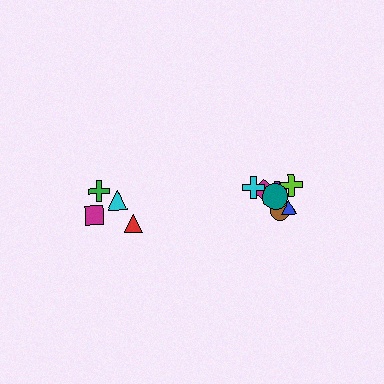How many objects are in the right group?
There are 7 objects.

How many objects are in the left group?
There are 4 objects.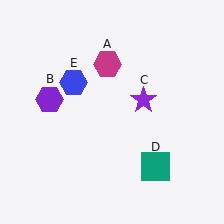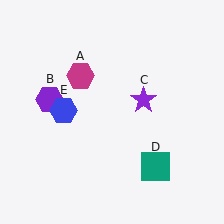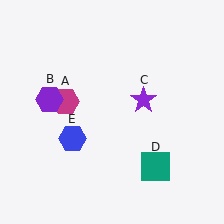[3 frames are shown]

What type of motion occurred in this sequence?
The magenta hexagon (object A), blue hexagon (object E) rotated counterclockwise around the center of the scene.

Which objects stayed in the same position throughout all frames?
Purple hexagon (object B) and purple star (object C) and teal square (object D) remained stationary.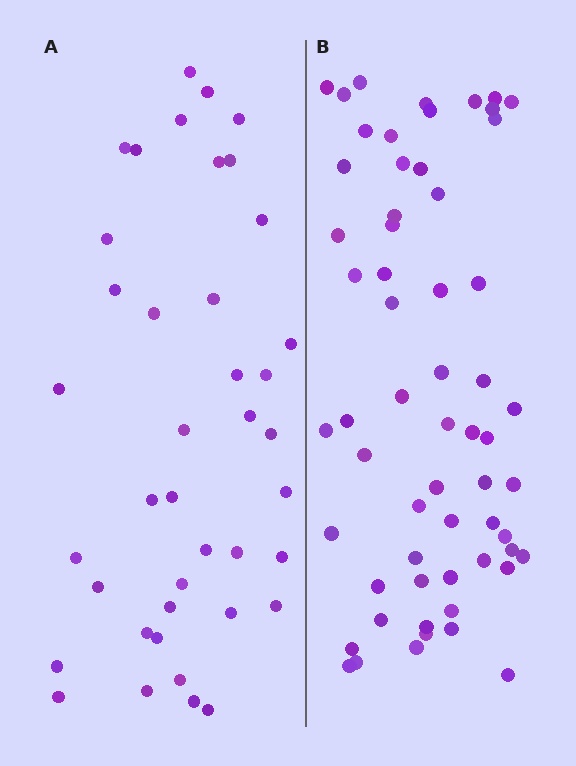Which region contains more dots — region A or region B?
Region B (the right region) has more dots.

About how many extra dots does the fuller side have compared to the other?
Region B has approximately 20 more dots than region A.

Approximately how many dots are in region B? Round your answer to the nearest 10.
About 60 dots.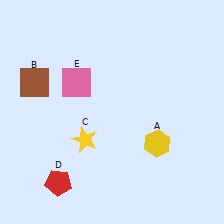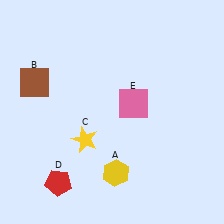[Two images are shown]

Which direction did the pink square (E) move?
The pink square (E) moved right.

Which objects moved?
The objects that moved are: the yellow hexagon (A), the pink square (E).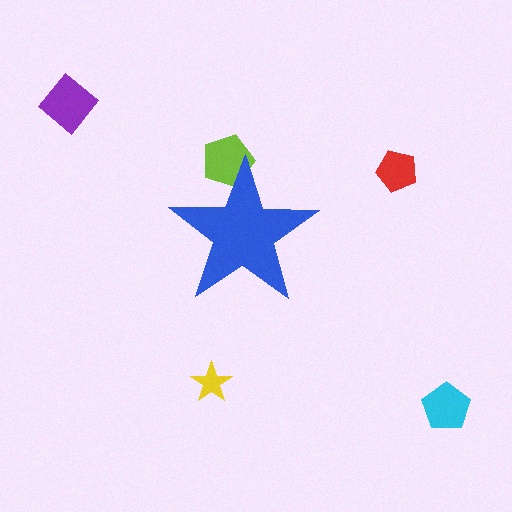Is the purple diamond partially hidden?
No, the purple diamond is fully visible.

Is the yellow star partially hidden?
No, the yellow star is fully visible.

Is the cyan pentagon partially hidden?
No, the cyan pentagon is fully visible.